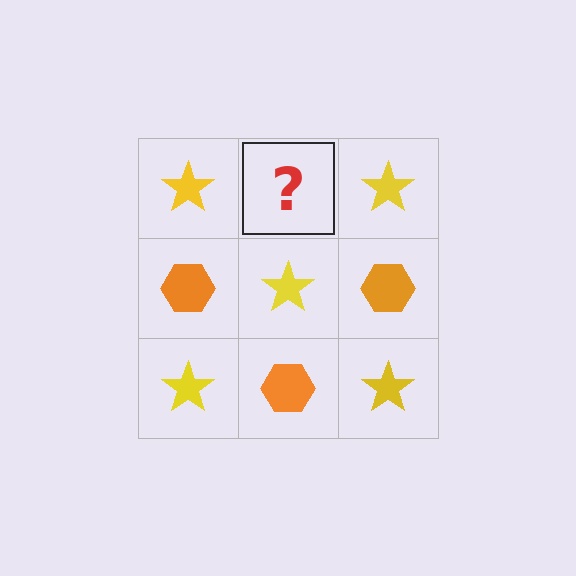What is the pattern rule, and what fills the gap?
The rule is that it alternates yellow star and orange hexagon in a checkerboard pattern. The gap should be filled with an orange hexagon.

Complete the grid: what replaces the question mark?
The question mark should be replaced with an orange hexagon.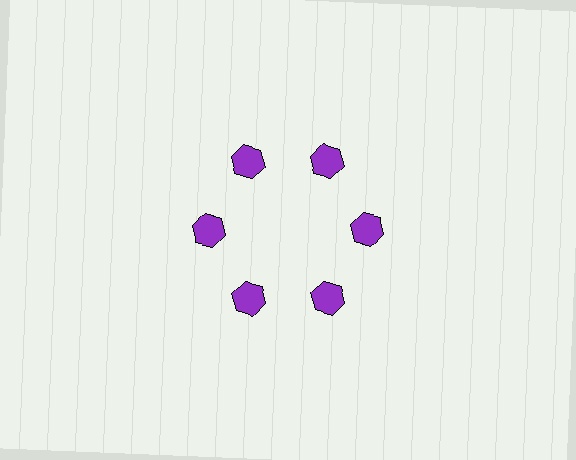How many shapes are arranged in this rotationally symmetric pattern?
There are 6 shapes, arranged in 6 groups of 1.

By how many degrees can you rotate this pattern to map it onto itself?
The pattern maps onto itself every 60 degrees of rotation.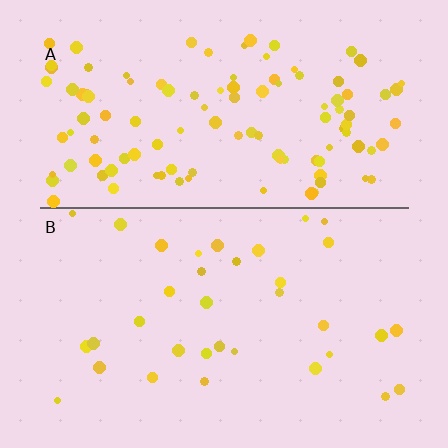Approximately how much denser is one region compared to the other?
Approximately 3.3× — region A over region B.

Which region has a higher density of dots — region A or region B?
A (the top).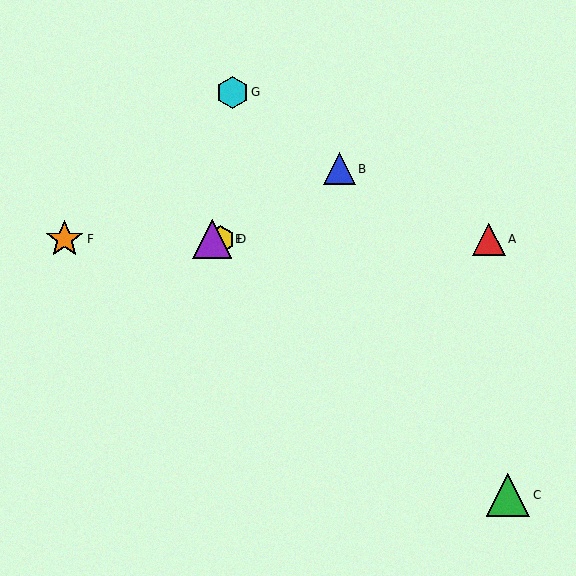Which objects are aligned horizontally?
Objects A, D, E, F are aligned horizontally.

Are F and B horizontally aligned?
No, F is at y≈239 and B is at y≈169.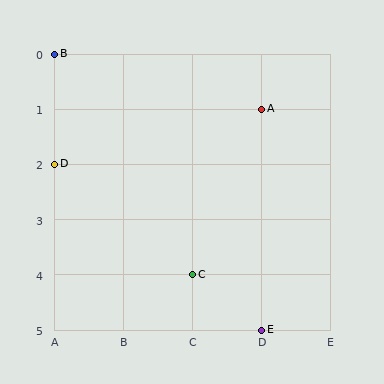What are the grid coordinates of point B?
Point B is at grid coordinates (A, 0).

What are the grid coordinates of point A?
Point A is at grid coordinates (D, 1).